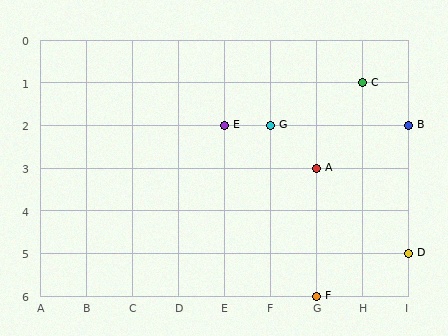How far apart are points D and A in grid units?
Points D and A are 2 columns and 2 rows apart (about 2.8 grid units diagonally).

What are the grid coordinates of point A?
Point A is at grid coordinates (G, 3).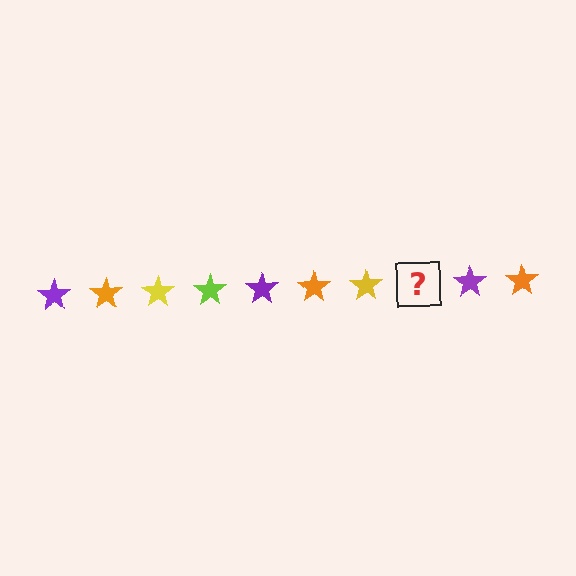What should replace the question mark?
The question mark should be replaced with a lime star.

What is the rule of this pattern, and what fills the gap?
The rule is that the pattern cycles through purple, orange, yellow, lime stars. The gap should be filled with a lime star.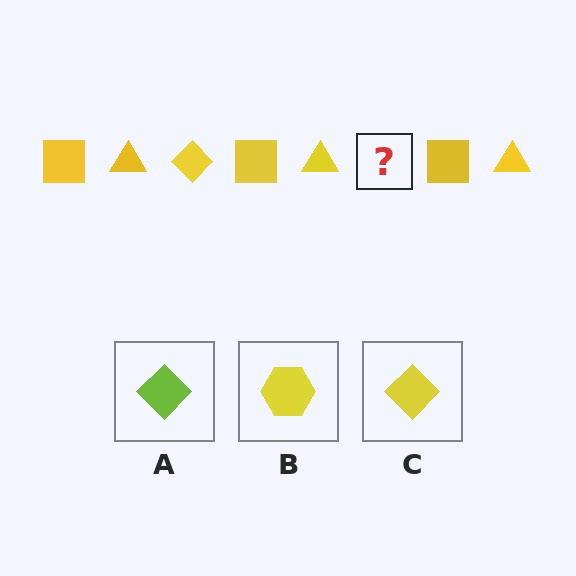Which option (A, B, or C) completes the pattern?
C.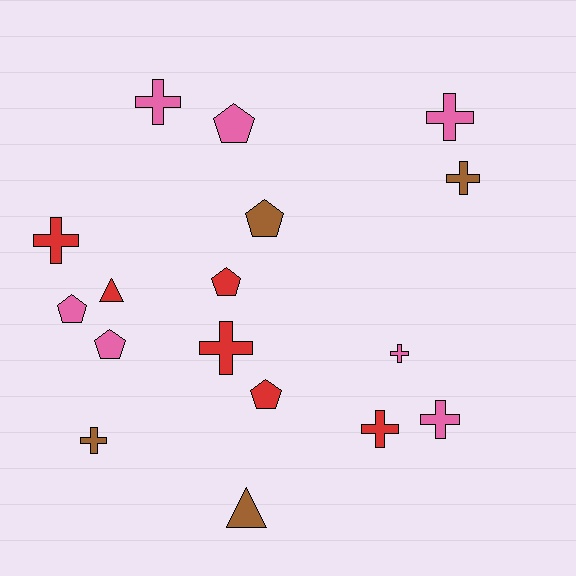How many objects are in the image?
There are 17 objects.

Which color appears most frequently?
Pink, with 7 objects.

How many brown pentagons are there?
There is 1 brown pentagon.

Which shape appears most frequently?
Cross, with 9 objects.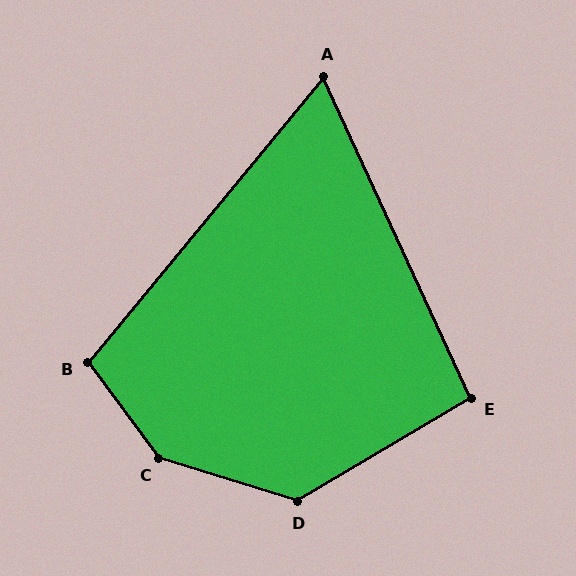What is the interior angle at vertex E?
Approximately 96 degrees (obtuse).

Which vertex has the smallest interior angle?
A, at approximately 64 degrees.